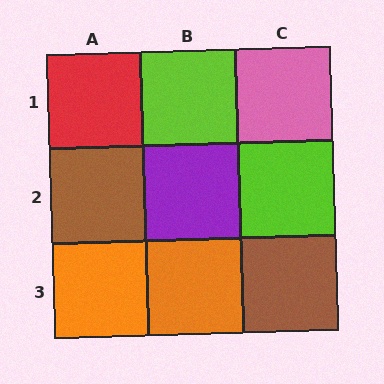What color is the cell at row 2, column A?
Brown.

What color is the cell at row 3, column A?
Orange.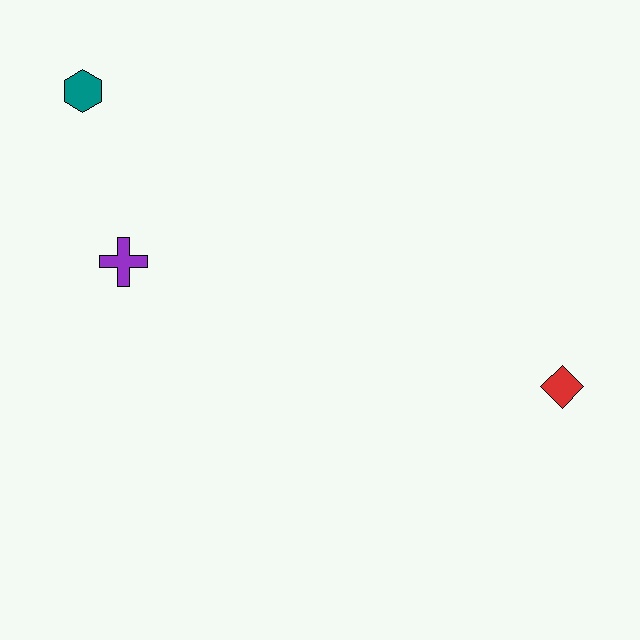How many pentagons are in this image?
There are no pentagons.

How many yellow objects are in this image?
There are no yellow objects.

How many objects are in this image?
There are 3 objects.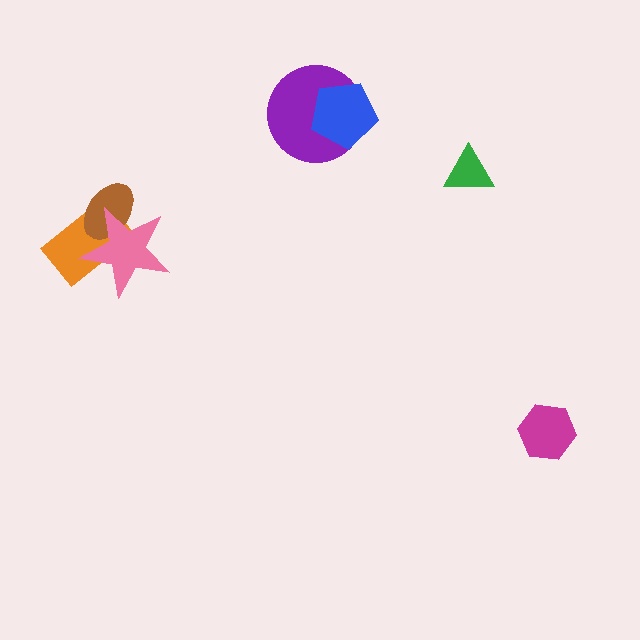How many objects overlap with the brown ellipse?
2 objects overlap with the brown ellipse.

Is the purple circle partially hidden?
Yes, it is partially covered by another shape.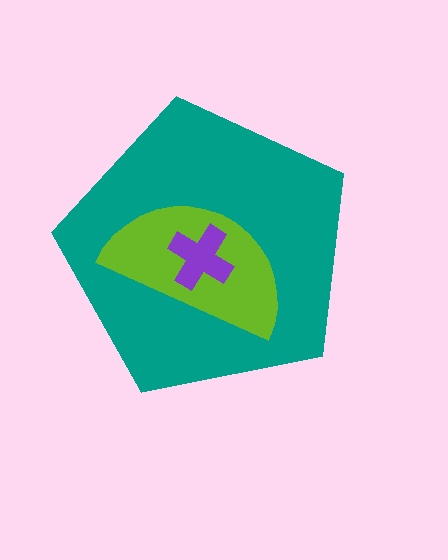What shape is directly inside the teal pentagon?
The lime semicircle.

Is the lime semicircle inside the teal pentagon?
Yes.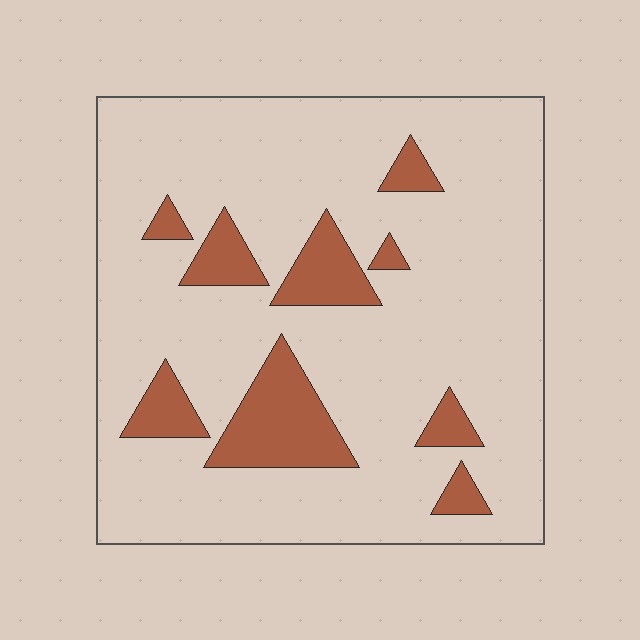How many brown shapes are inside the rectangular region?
9.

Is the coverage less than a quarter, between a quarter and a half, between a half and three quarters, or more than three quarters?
Less than a quarter.